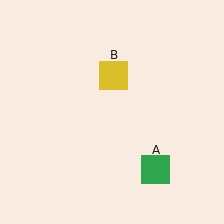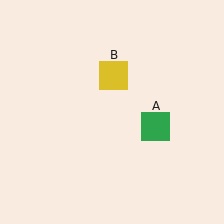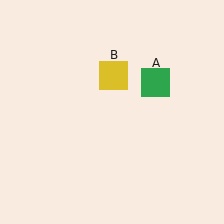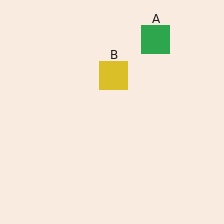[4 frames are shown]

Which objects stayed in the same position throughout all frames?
Yellow square (object B) remained stationary.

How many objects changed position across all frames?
1 object changed position: green square (object A).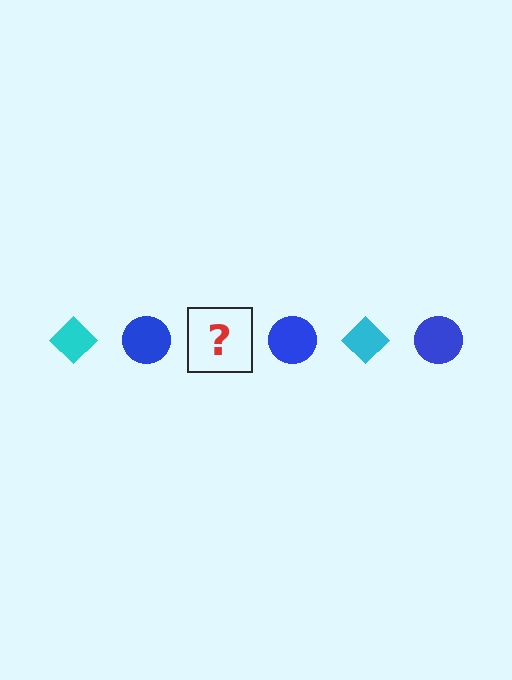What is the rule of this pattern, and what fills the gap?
The rule is that the pattern alternates between cyan diamond and blue circle. The gap should be filled with a cyan diamond.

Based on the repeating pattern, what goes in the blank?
The blank should be a cyan diamond.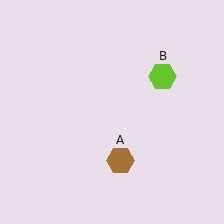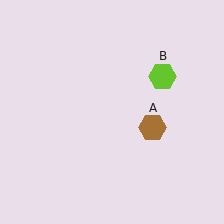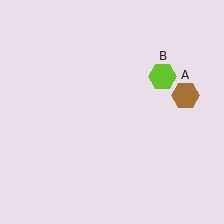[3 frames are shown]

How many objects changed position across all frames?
1 object changed position: brown hexagon (object A).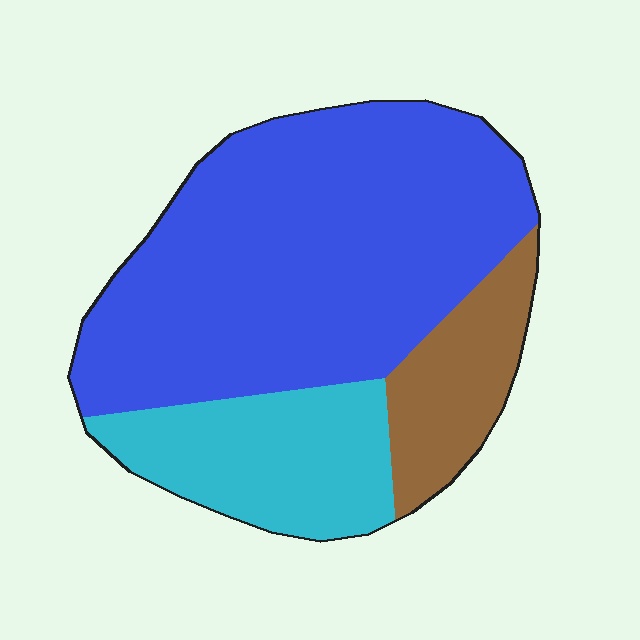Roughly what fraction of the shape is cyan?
Cyan covers 22% of the shape.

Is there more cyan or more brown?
Cyan.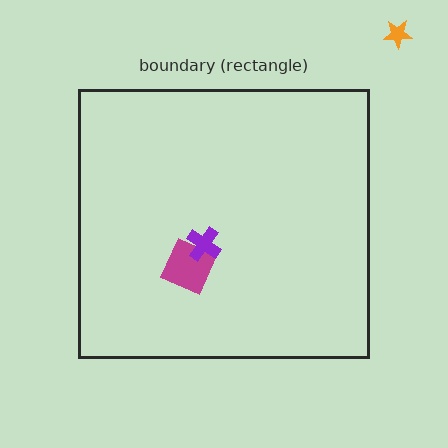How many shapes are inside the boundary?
2 inside, 1 outside.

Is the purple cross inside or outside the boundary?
Inside.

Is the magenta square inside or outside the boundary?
Inside.